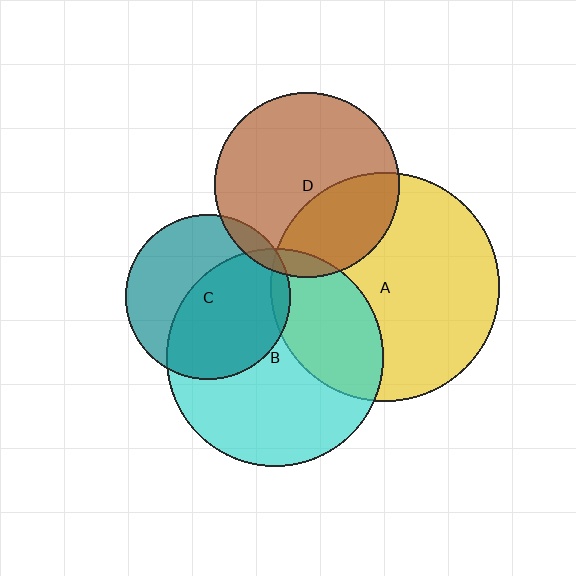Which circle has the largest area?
Circle A (yellow).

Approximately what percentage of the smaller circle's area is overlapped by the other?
Approximately 30%.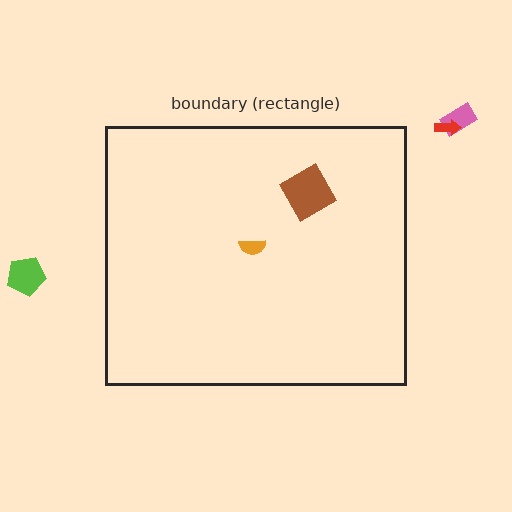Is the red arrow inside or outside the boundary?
Outside.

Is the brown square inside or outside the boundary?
Inside.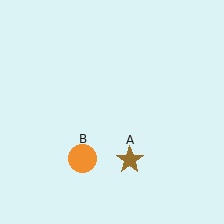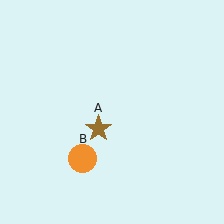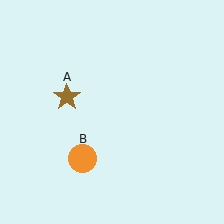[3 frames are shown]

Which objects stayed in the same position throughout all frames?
Orange circle (object B) remained stationary.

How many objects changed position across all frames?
1 object changed position: brown star (object A).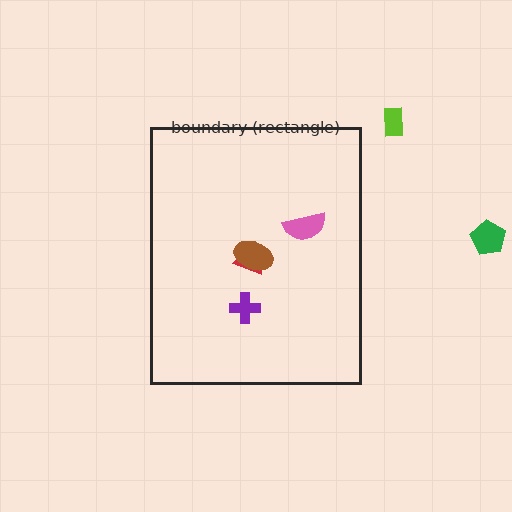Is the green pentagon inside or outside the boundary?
Outside.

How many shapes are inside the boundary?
4 inside, 2 outside.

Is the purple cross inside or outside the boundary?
Inside.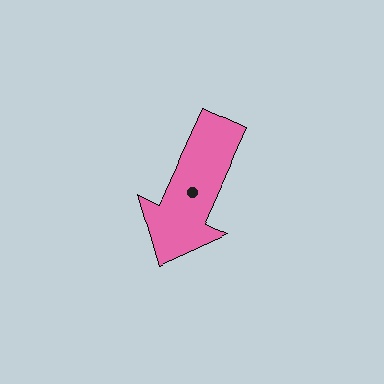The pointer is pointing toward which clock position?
Roughly 7 o'clock.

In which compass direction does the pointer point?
Southwest.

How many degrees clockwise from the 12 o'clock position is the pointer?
Approximately 205 degrees.